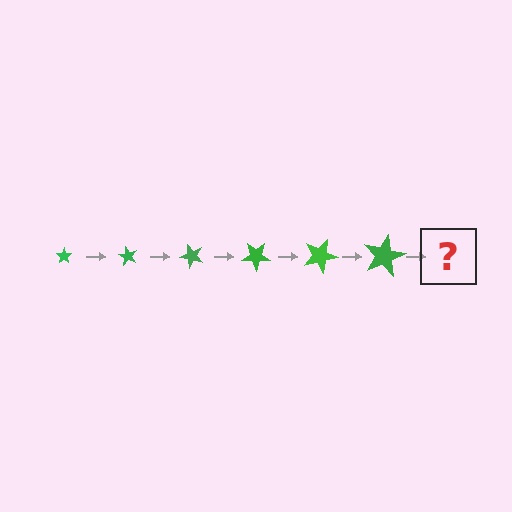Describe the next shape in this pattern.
It should be a star, larger than the previous one and rotated 360 degrees from the start.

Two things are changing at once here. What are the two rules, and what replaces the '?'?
The two rules are that the star grows larger each step and it rotates 60 degrees each step. The '?' should be a star, larger than the previous one and rotated 360 degrees from the start.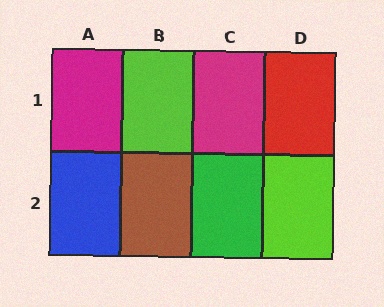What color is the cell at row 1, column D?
Red.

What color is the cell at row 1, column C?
Magenta.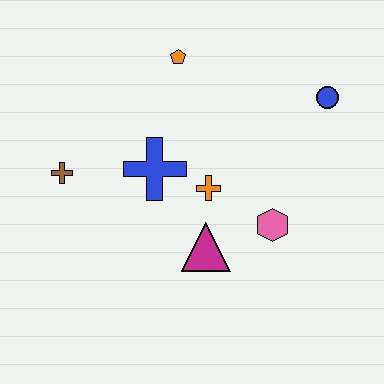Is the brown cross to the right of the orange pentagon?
No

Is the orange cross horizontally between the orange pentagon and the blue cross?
No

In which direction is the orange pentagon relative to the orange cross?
The orange pentagon is above the orange cross.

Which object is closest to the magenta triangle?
The orange cross is closest to the magenta triangle.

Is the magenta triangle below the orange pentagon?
Yes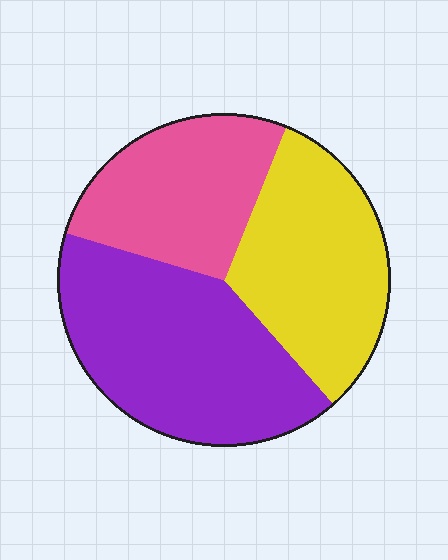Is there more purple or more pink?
Purple.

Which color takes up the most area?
Purple, at roughly 40%.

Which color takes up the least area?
Pink, at roughly 25%.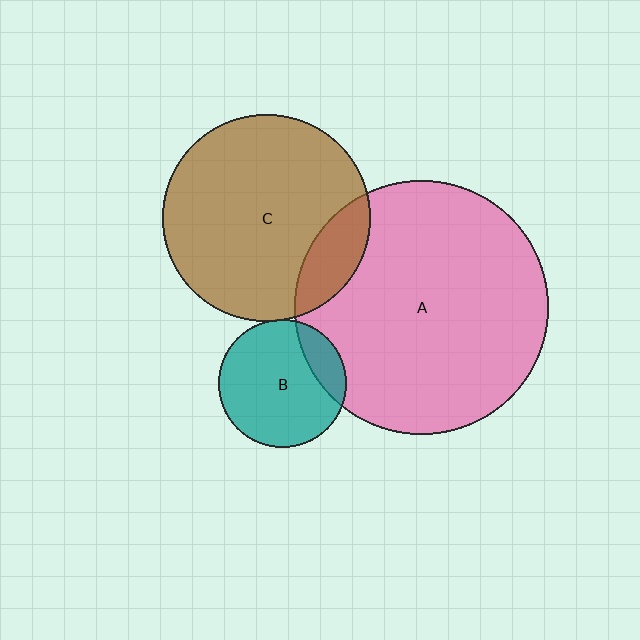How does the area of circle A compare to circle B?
Approximately 3.9 times.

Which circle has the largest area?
Circle A (pink).